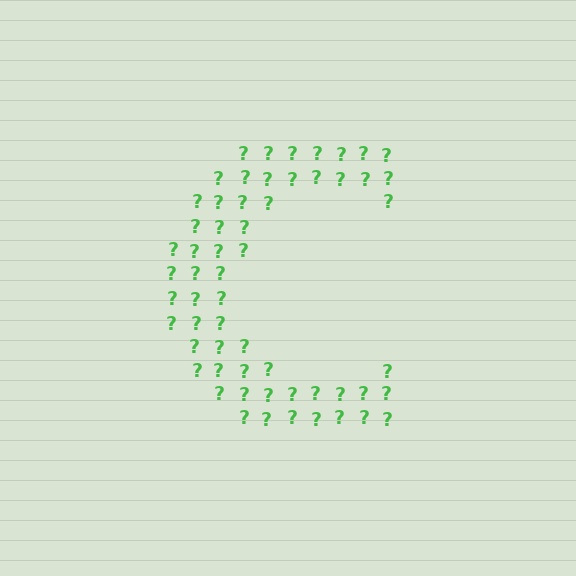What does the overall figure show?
The overall figure shows the letter C.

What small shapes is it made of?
It is made of small question marks.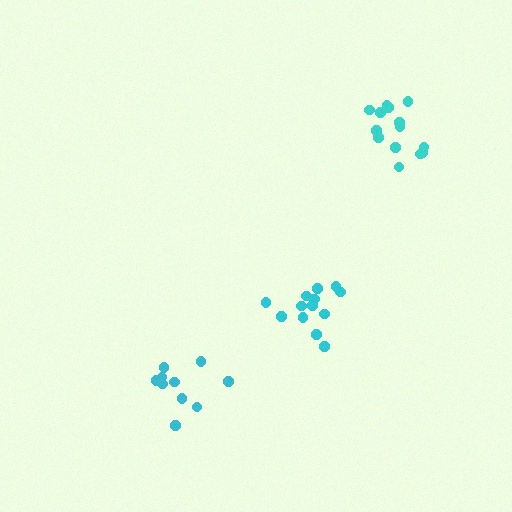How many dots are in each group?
Group 1: 10 dots, Group 2: 14 dots, Group 3: 13 dots (37 total).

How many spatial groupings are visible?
There are 3 spatial groupings.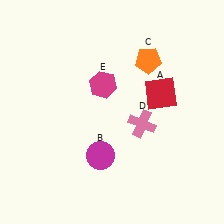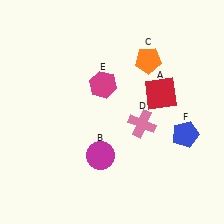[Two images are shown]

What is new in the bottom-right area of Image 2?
A blue pentagon (F) was added in the bottom-right area of Image 2.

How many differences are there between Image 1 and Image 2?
There is 1 difference between the two images.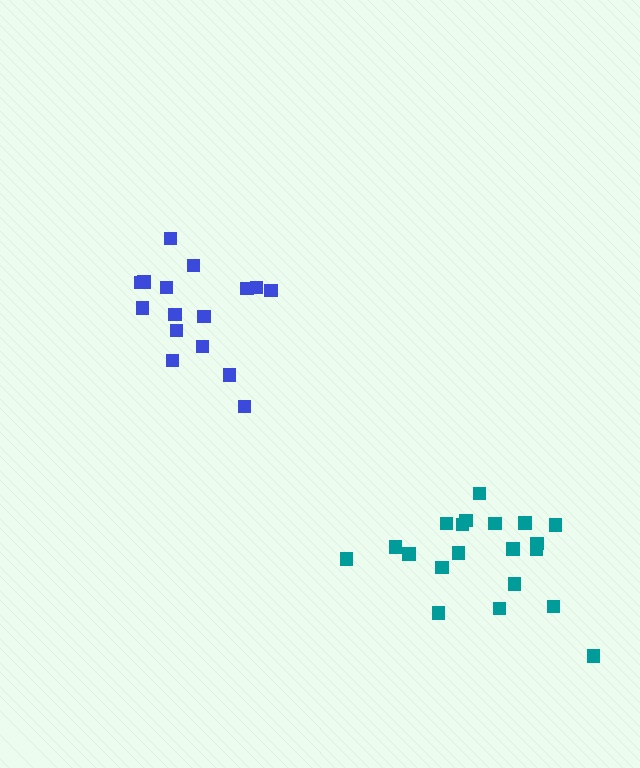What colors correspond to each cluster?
The clusters are colored: teal, blue.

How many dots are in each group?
Group 1: 20 dots, Group 2: 16 dots (36 total).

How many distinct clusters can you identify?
There are 2 distinct clusters.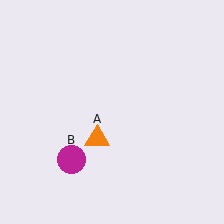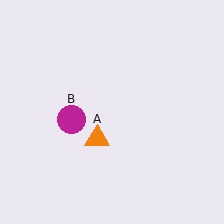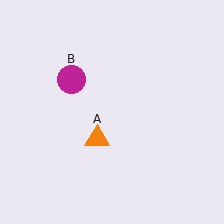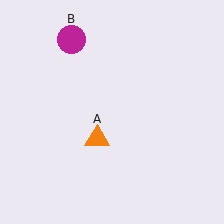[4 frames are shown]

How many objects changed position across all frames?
1 object changed position: magenta circle (object B).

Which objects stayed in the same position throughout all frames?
Orange triangle (object A) remained stationary.